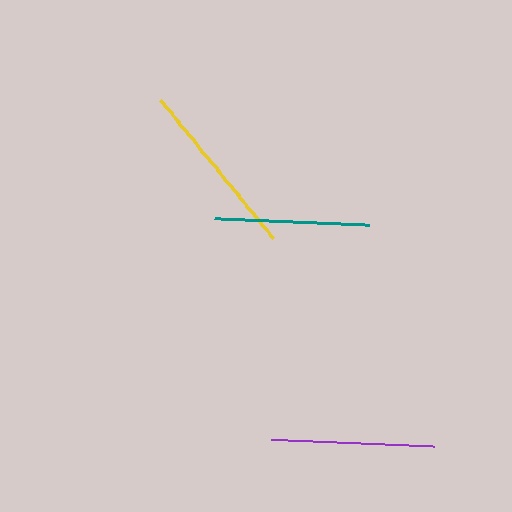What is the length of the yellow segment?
The yellow segment is approximately 177 pixels long.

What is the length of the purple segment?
The purple segment is approximately 163 pixels long.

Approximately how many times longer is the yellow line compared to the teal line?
The yellow line is approximately 1.1 times the length of the teal line.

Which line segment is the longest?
The yellow line is the longest at approximately 177 pixels.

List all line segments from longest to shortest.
From longest to shortest: yellow, purple, teal.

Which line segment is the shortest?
The teal line is the shortest at approximately 155 pixels.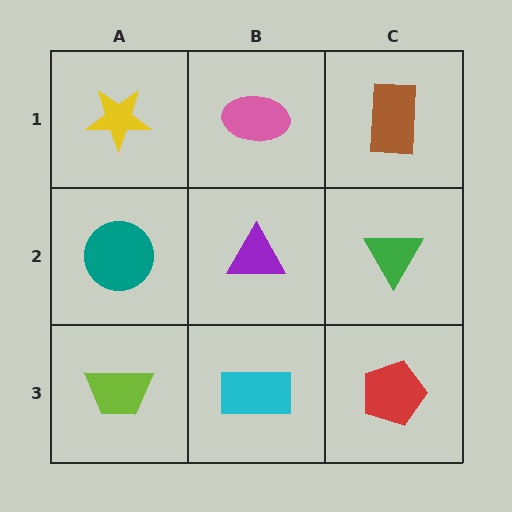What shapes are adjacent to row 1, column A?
A teal circle (row 2, column A), a pink ellipse (row 1, column B).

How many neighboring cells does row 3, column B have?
3.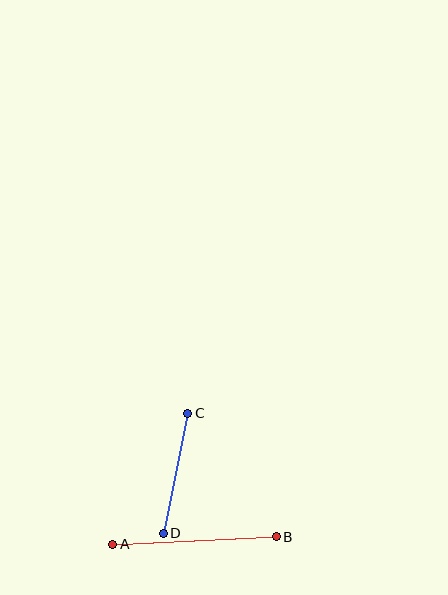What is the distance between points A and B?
The distance is approximately 163 pixels.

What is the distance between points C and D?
The distance is approximately 122 pixels.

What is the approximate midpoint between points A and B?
The midpoint is at approximately (194, 541) pixels.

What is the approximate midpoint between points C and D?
The midpoint is at approximately (176, 473) pixels.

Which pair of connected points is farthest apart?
Points A and B are farthest apart.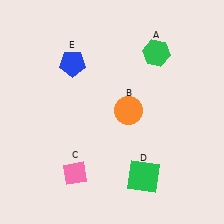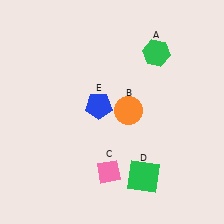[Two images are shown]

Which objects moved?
The objects that moved are: the pink diamond (C), the blue pentagon (E).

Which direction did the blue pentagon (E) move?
The blue pentagon (E) moved down.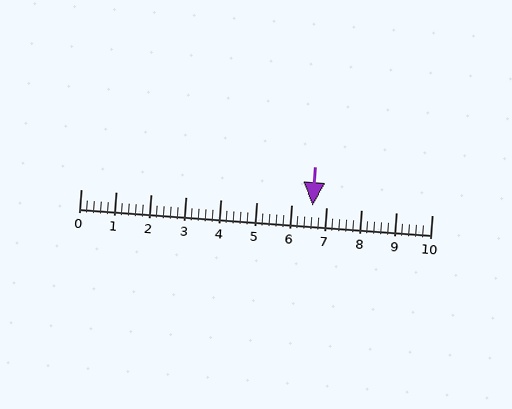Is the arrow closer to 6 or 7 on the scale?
The arrow is closer to 7.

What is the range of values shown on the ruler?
The ruler shows values from 0 to 10.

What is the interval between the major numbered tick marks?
The major tick marks are spaced 1 units apart.